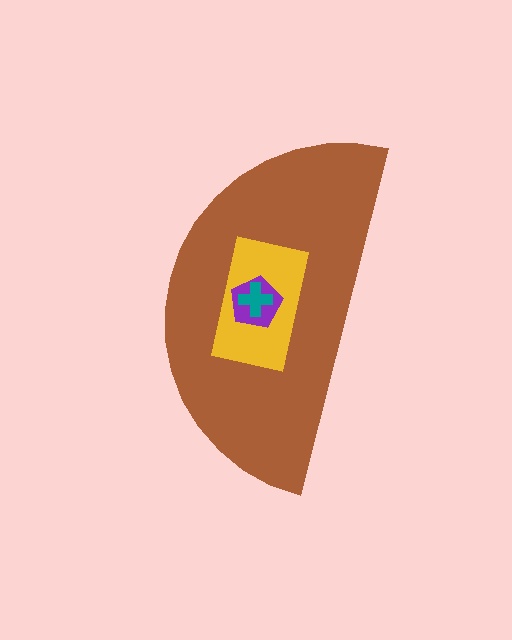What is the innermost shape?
The teal cross.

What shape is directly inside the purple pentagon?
The teal cross.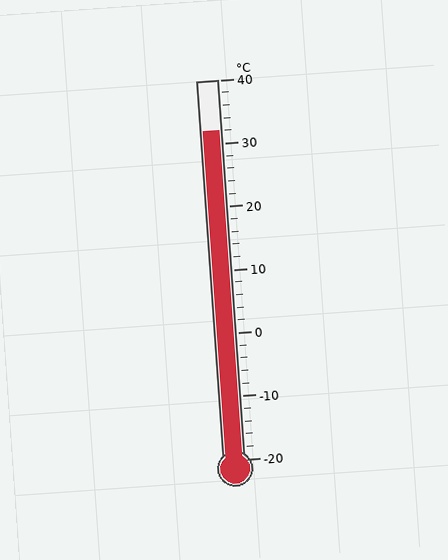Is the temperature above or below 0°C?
The temperature is above 0°C.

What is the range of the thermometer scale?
The thermometer scale ranges from -20°C to 40°C.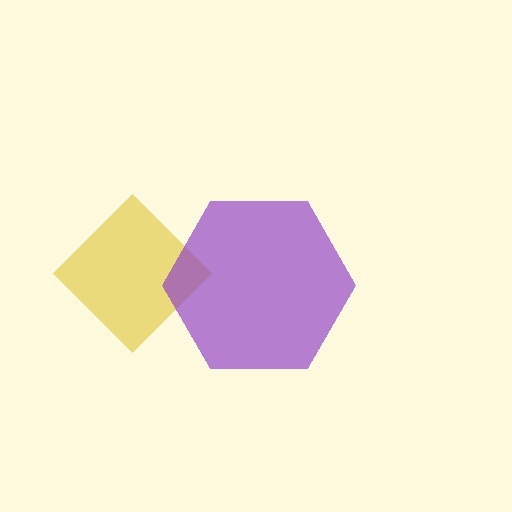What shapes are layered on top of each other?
The layered shapes are: a yellow diamond, a purple hexagon.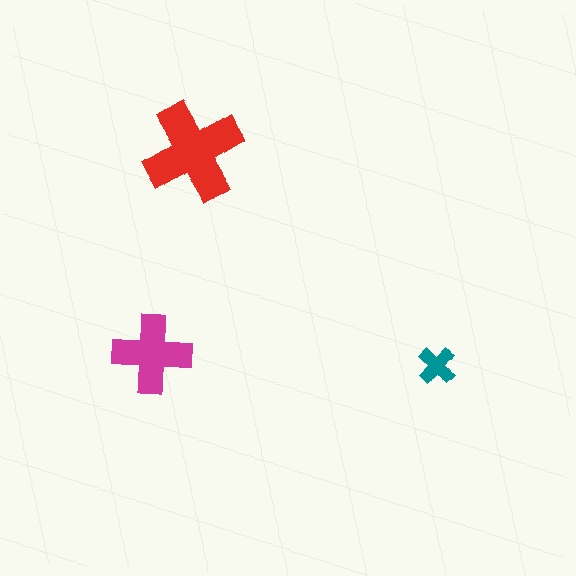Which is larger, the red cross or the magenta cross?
The red one.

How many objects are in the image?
There are 3 objects in the image.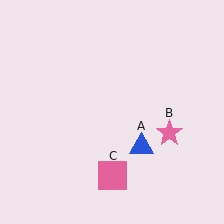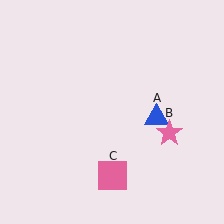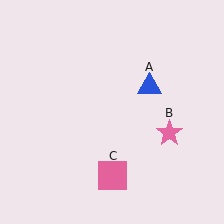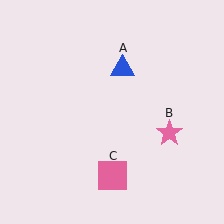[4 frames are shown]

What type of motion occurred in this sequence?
The blue triangle (object A) rotated counterclockwise around the center of the scene.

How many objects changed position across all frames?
1 object changed position: blue triangle (object A).